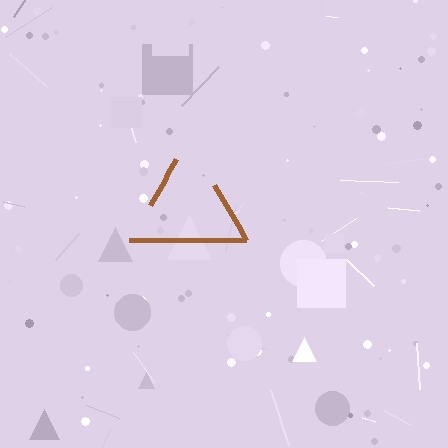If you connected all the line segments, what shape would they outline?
They would outline a triangle.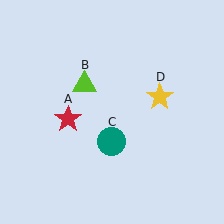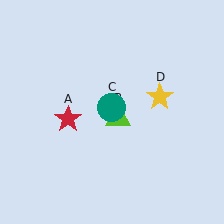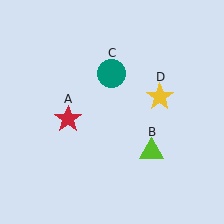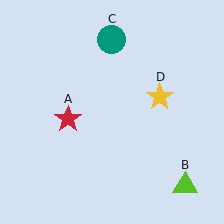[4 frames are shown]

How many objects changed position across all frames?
2 objects changed position: lime triangle (object B), teal circle (object C).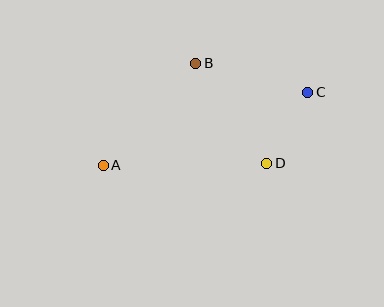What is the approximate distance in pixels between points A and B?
The distance between A and B is approximately 138 pixels.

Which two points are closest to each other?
Points C and D are closest to each other.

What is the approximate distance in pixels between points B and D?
The distance between B and D is approximately 123 pixels.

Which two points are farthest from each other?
Points A and C are farthest from each other.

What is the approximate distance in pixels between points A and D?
The distance between A and D is approximately 163 pixels.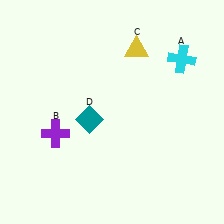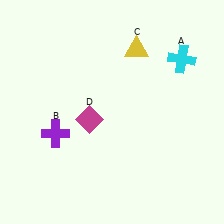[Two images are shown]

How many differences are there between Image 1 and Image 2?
There is 1 difference between the two images.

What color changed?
The diamond (D) changed from teal in Image 1 to magenta in Image 2.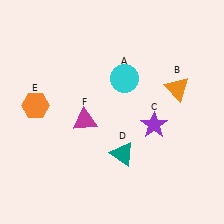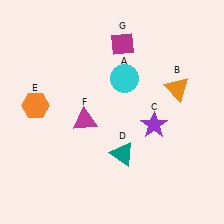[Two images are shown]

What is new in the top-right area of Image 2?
A magenta diamond (G) was added in the top-right area of Image 2.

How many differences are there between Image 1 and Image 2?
There is 1 difference between the two images.